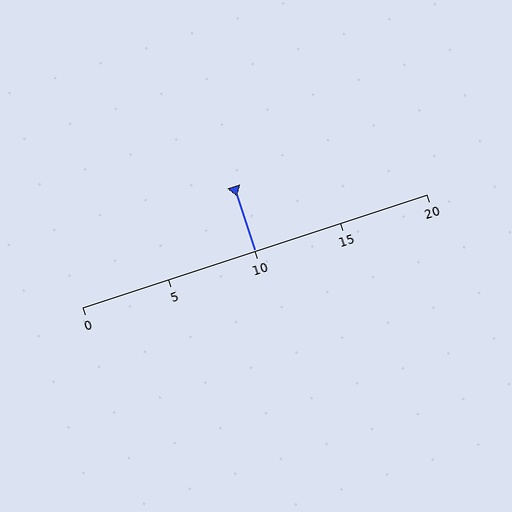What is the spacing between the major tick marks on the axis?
The major ticks are spaced 5 apart.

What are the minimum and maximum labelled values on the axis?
The axis runs from 0 to 20.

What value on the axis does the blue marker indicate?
The marker indicates approximately 10.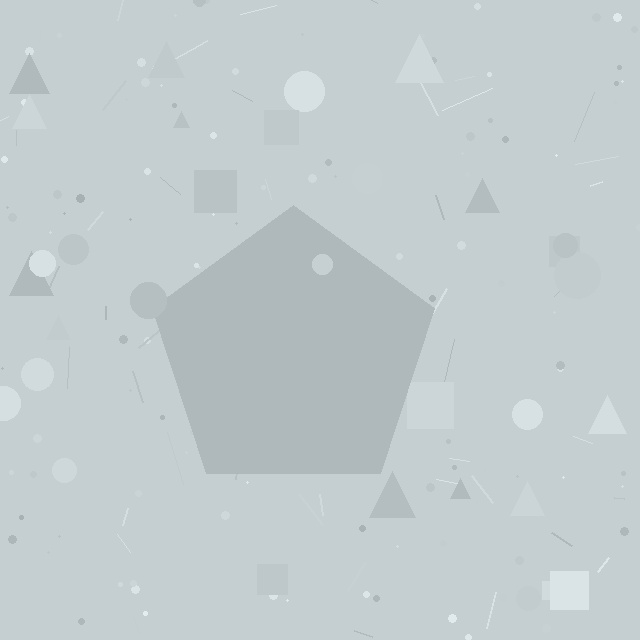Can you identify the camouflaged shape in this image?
The camouflaged shape is a pentagon.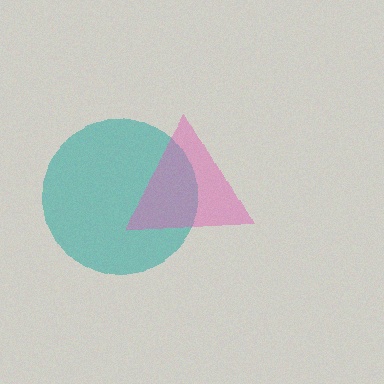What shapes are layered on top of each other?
The layered shapes are: a teal circle, a pink triangle.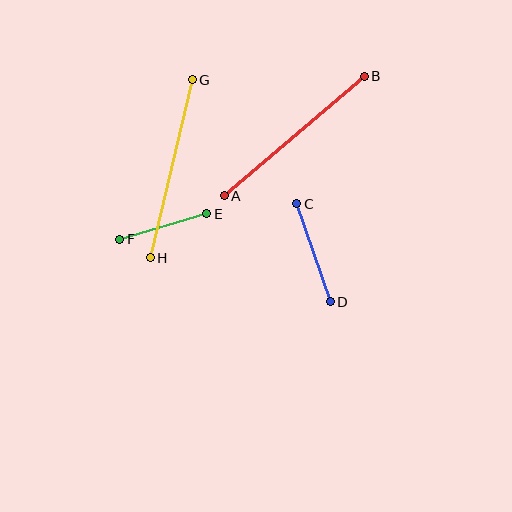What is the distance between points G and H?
The distance is approximately 183 pixels.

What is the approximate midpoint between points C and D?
The midpoint is at approximately (313, 253) pixels.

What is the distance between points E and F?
The distance is approximately 91 pixels.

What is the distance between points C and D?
The distance is approximately 104 pixels.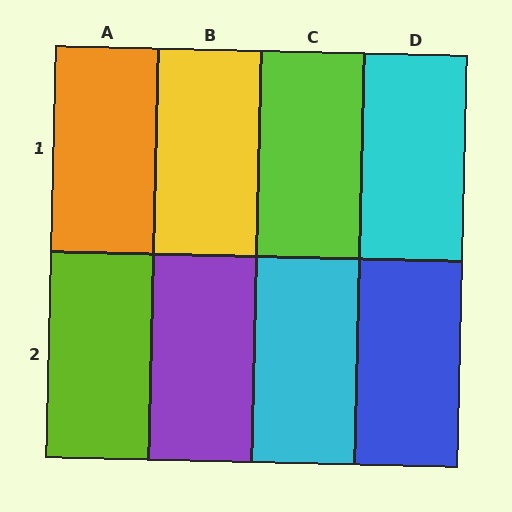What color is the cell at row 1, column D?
Cyan.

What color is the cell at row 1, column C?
Lime.